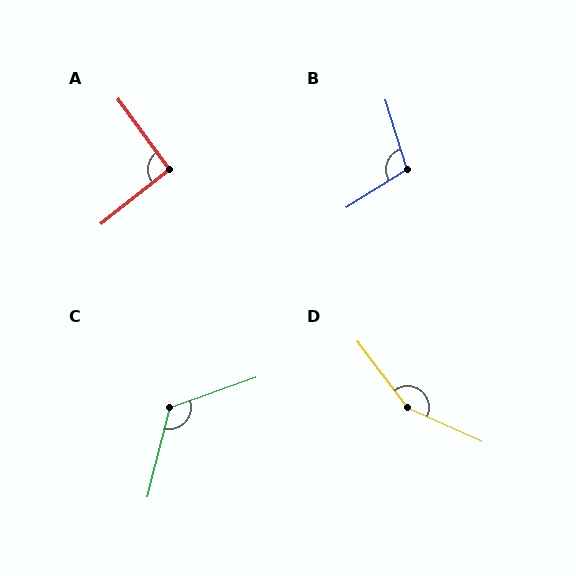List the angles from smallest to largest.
A (92°), B (105°), C (124°), D (151°).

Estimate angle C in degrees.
Approximately 124 degrees.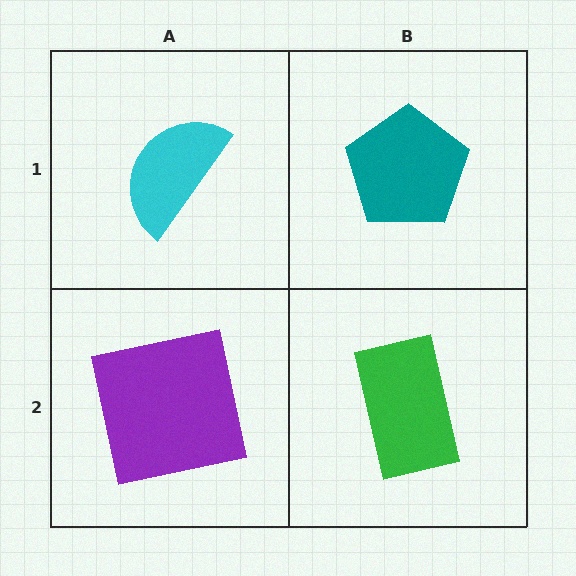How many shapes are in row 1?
2 shapes.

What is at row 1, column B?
A teal pentagon.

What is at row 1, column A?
A cyan semicircle.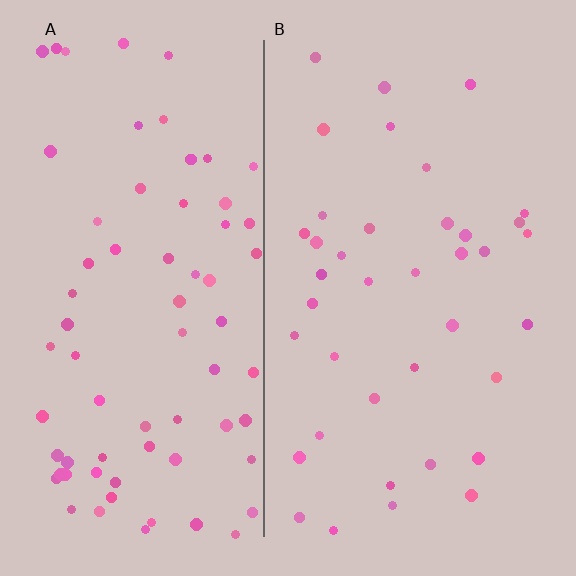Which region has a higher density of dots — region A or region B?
A (the left).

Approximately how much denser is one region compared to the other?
Approximately 1.9× — region A over region B.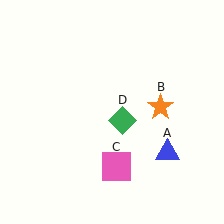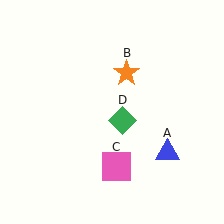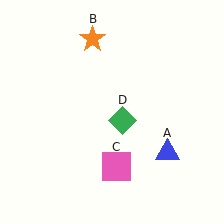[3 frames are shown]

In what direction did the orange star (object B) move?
The orange star (object B) moved up and to the left.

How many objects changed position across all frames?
1 object changed position: orange star (object B).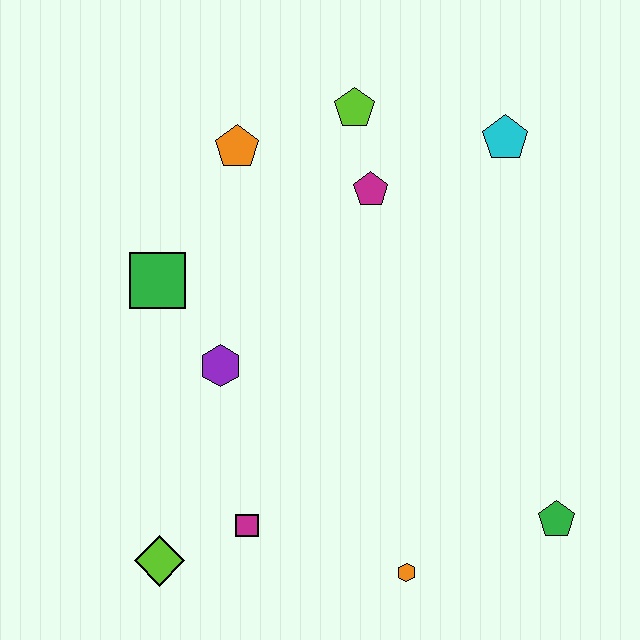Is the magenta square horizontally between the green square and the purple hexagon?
No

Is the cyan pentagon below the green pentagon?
No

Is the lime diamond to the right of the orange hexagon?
No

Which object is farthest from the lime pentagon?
The lime diamond is farthest from the lime pentagon.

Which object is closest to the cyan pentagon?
The magenta pentagon is closest to the cyan pentagon.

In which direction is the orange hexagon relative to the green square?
The orange hexagon is below the green square.